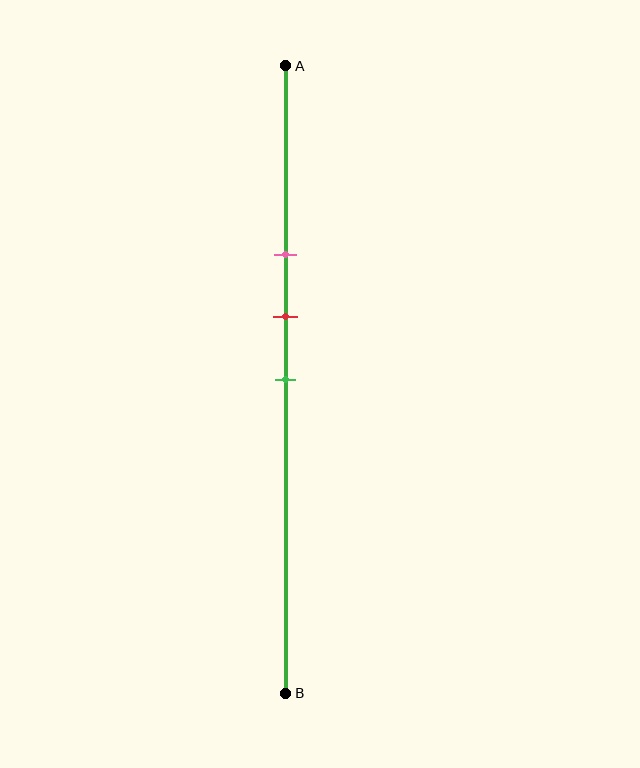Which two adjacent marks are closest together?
The red and green marks are the closest adjacent pair.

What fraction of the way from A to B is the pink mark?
The pink mark is approximately 30% (0.3) of the way from A to B.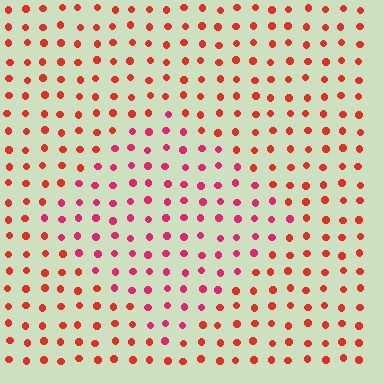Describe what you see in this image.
The image is filled with small red elements in a uniform arrangement. A diamond-shaped region is visible where the elements are tinted to a slightly different hue, forming a subtle color boundary.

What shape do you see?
I see a diamond.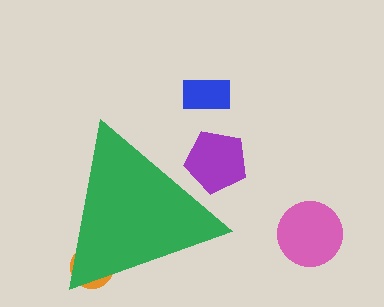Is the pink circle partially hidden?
No, the pink circle is fully visible.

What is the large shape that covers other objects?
A green triangle.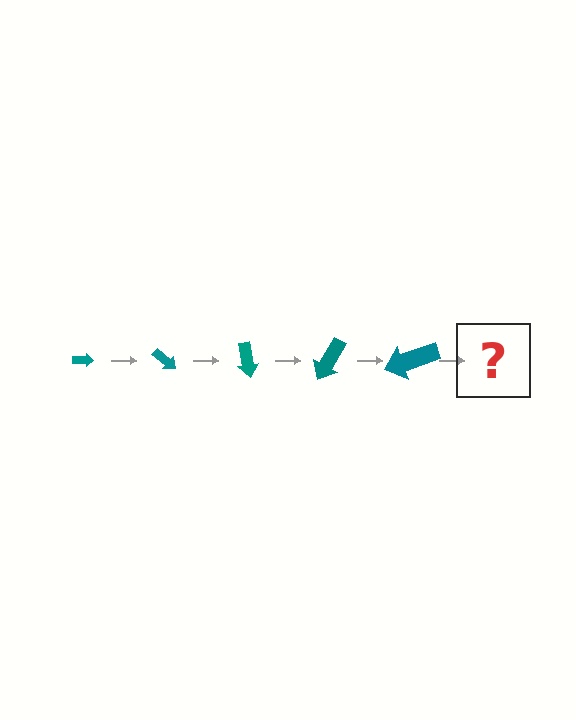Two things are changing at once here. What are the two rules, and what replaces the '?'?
The two rules are that the arrow grows larger each step and it rotates 40 degrees each step. The '?' should be an arrow, larger than the previous one and rotated 200 degrees from the start.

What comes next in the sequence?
The next element should be an arrow, larger than the previous one and rotated 200 degrees from the start.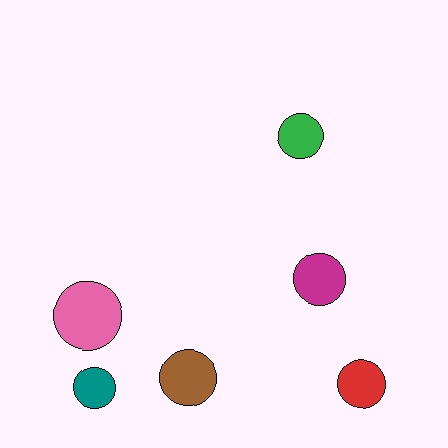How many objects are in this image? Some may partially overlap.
There are 6 objects.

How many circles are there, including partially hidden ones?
There are 6 circles.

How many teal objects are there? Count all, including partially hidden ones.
There is 1 teal object.